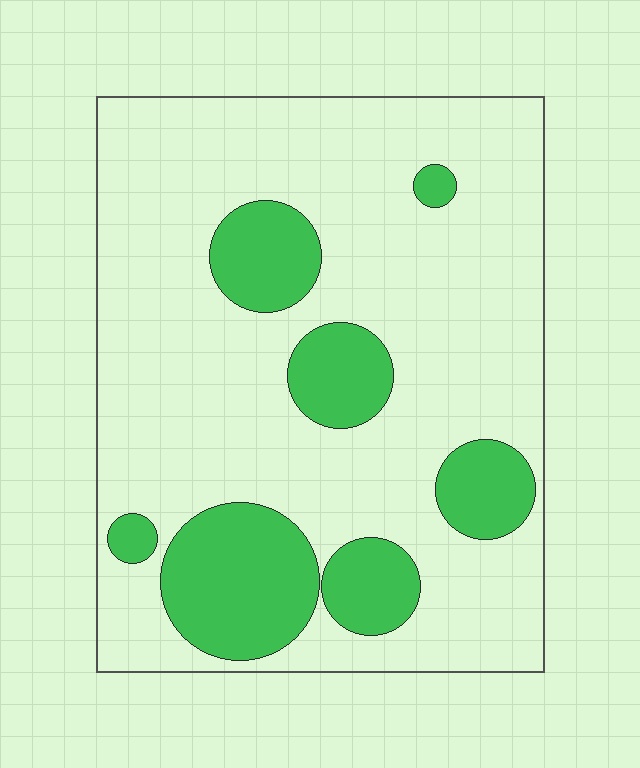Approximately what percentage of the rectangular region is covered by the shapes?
Approximately 20%.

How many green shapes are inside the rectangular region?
7.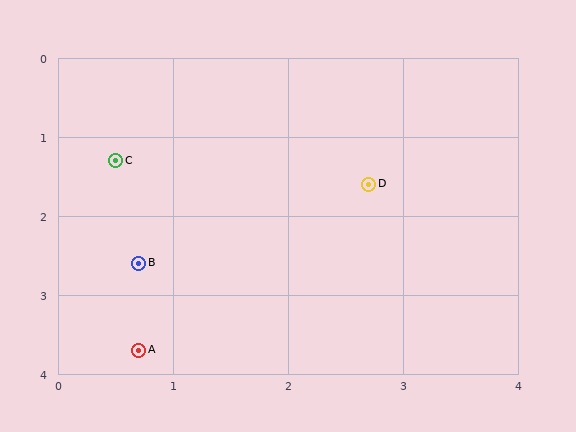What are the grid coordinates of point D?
Point D is at approximately (2.7, 1.6).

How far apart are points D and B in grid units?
Points D and B are about 2.2 grid units apart.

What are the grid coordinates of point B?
Point B is at approximately (0.7, 2.6).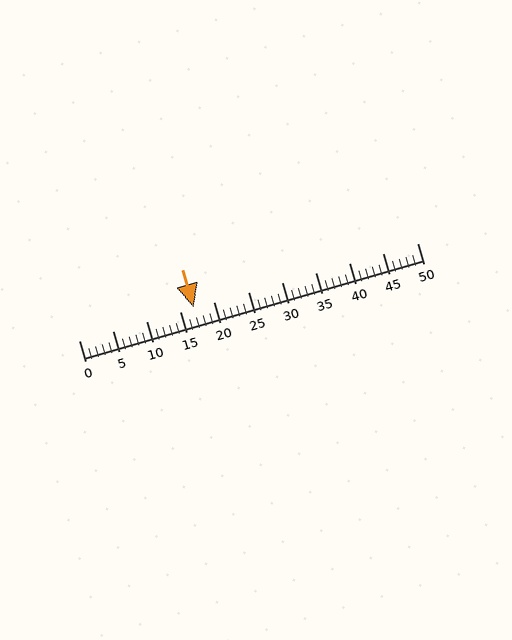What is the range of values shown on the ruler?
The ruler shows values from 0 to 50.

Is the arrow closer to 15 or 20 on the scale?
The arrow is closer to 15.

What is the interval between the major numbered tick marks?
The major tick marks are spaced 5 units apart.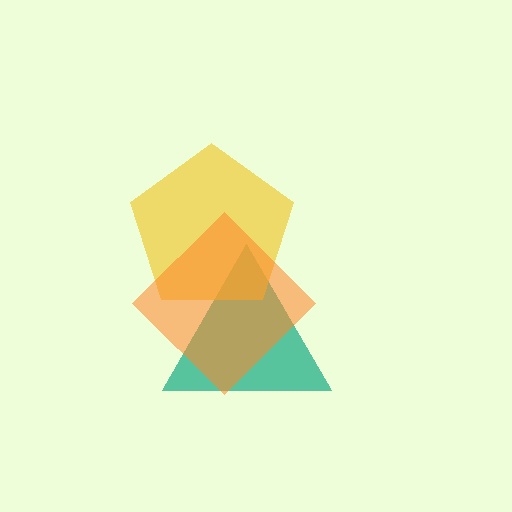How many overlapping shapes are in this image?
There are 3 overlapping shapes in the image.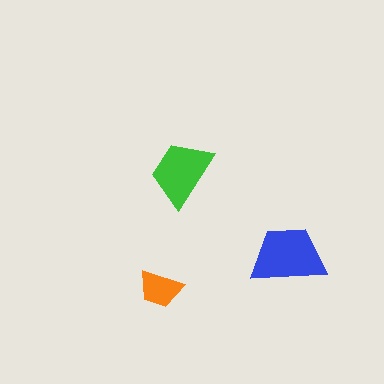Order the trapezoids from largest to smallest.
the blue one, the green one, the orange one.